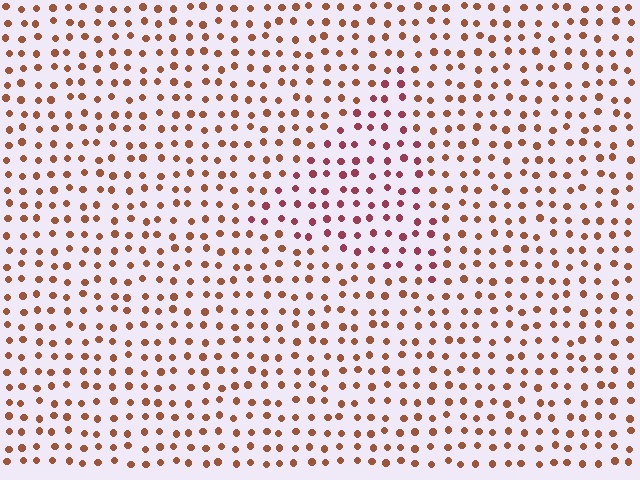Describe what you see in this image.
The image is filled with small brown elements in a uniform arrangement. A triangle-shaped region is visible where the elements are tinted to a slightly different hue, forming a subtle color boundary.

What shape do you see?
I see a triangle.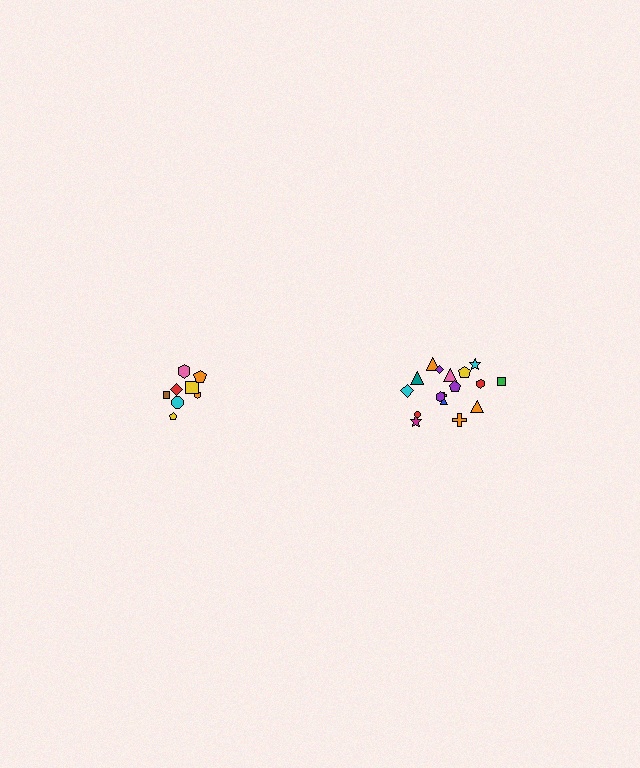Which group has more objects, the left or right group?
The right group.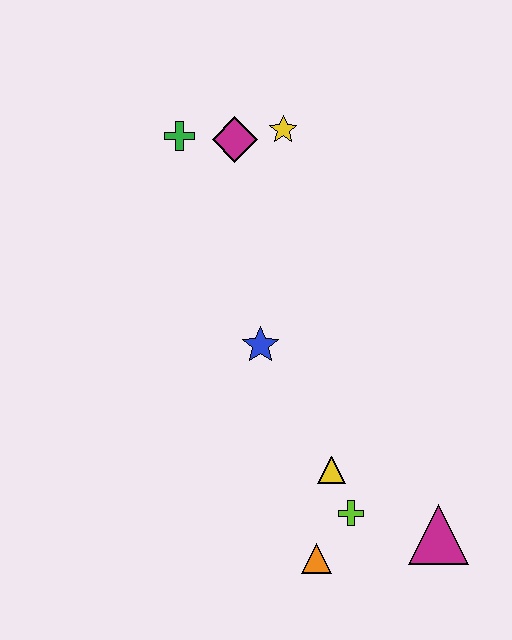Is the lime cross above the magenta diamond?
No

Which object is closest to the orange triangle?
The lime cross is closest to the orange triangle.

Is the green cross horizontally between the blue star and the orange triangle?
No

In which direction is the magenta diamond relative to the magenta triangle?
The magenta diamond is above the magenta triangle.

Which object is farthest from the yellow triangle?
The green cross is farthest from the yellow triangle.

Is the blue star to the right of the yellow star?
No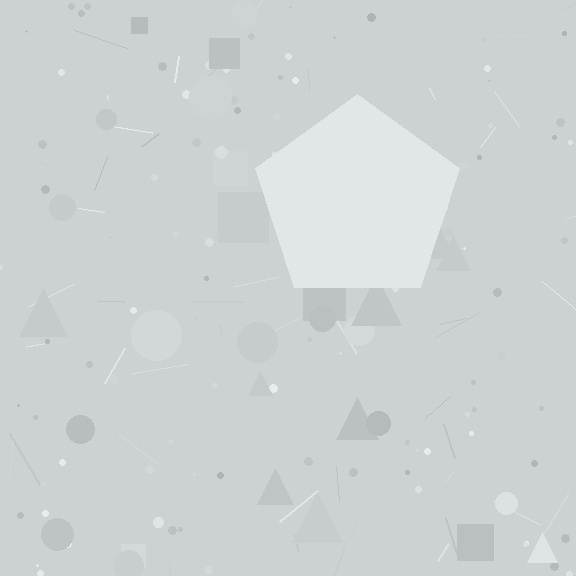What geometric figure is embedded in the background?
A pentagon is embedded in the background.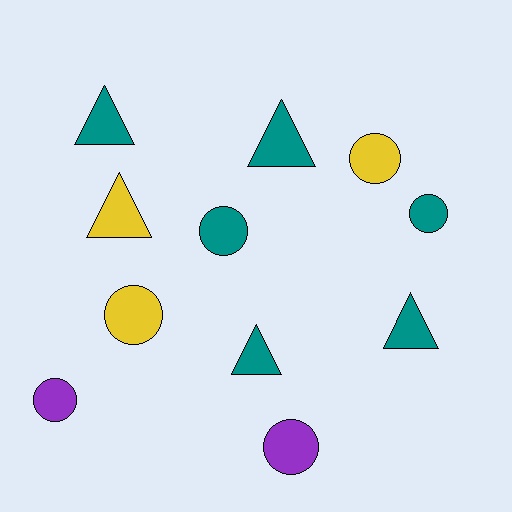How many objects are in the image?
There are 11 objects.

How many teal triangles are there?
There are 4 teal triangles.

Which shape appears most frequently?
Circle, with 6 objects.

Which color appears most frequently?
Teal, with 6 objects.